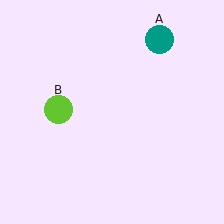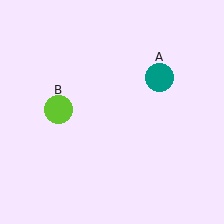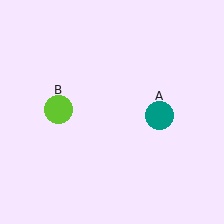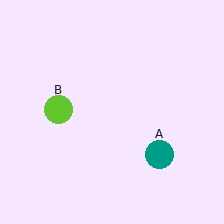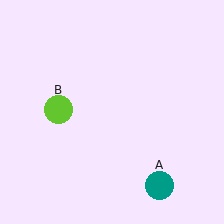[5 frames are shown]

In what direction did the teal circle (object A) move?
The teal circle (object A) moved down.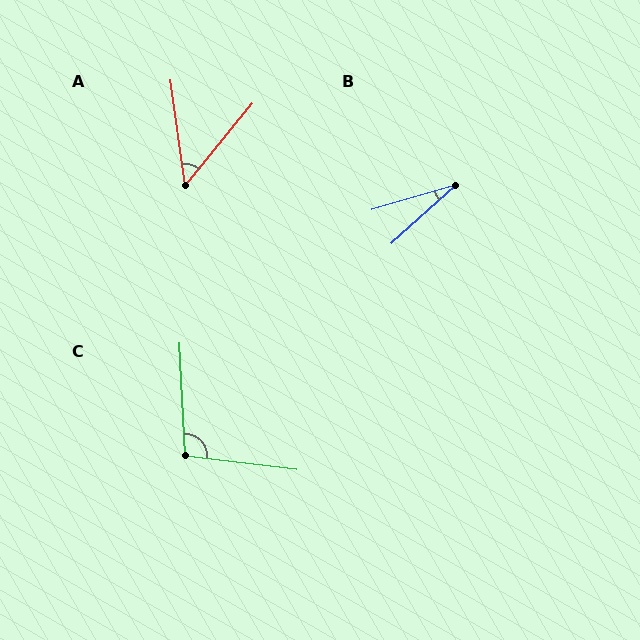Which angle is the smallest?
B, at approximately 26 degrees.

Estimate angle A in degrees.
Approximately 47 degrees.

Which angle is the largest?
C, at approximately 100 degrees.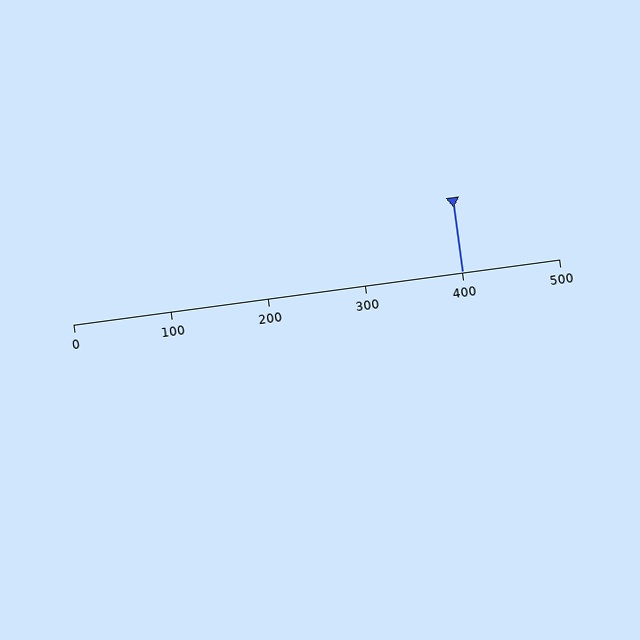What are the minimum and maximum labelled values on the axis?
The axis runs from 0 to 500.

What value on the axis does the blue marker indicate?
The marker indicates approximately 400.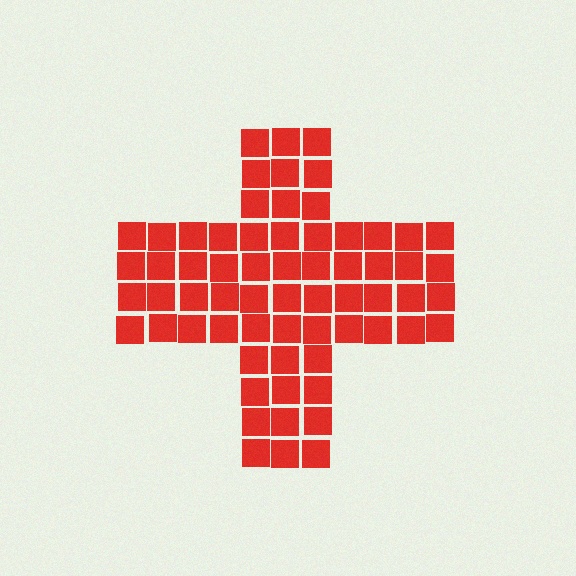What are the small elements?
The small elements are squares.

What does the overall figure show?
The overall figure shows a cross.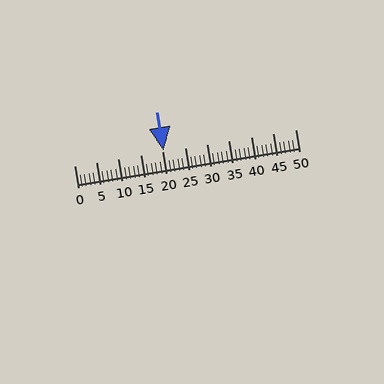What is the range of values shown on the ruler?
The ruler shows values from 0 to 50.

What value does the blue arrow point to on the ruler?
The blue arrow points to approximately 20.